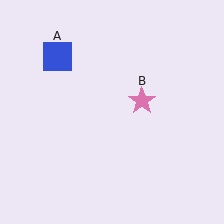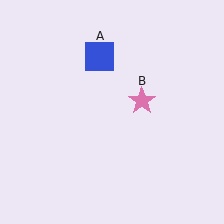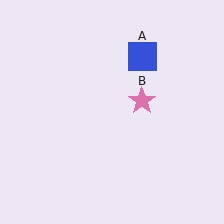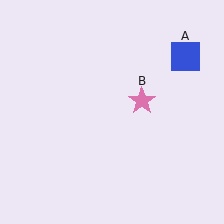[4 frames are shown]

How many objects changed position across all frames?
1 object changed position: blue square (object A).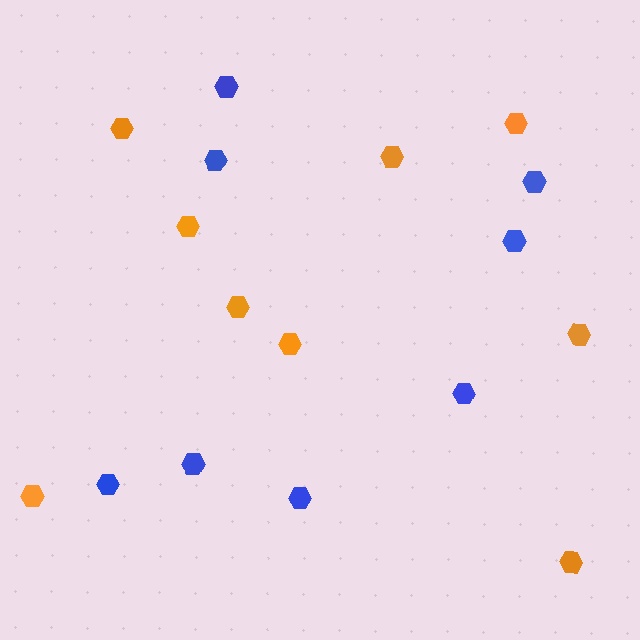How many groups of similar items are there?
There are 2 groups: one group of orange hexagons (9) and one group of blue hexagons (8).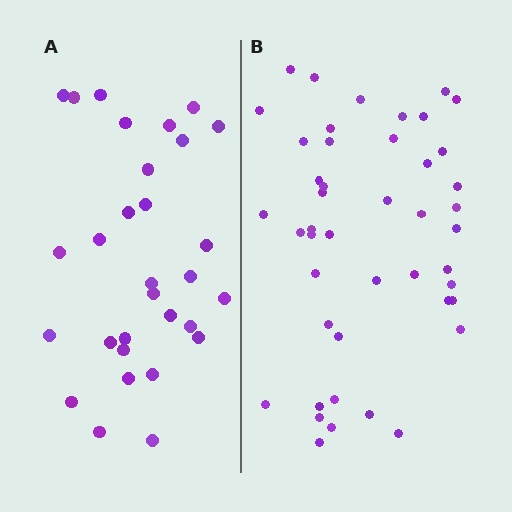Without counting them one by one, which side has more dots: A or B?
Region B (the right region) has more dots.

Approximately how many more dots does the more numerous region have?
Region B has approximately 15 more dots than region A.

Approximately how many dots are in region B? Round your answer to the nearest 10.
About 40 dots. (The exact count is 45, which rounds to 40.)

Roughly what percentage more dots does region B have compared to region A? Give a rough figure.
About 50% more.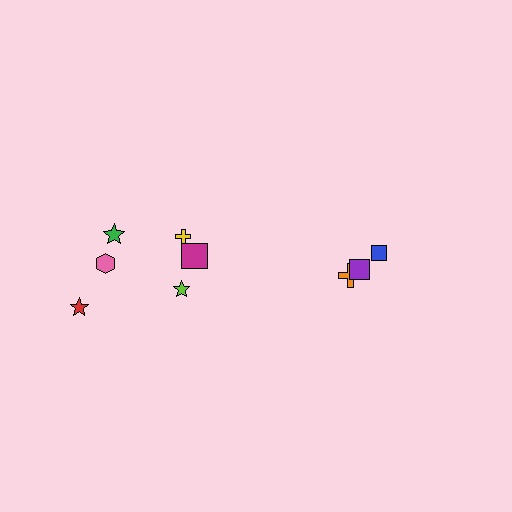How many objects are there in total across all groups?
There are 9 objects.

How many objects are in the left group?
There are 6 objects.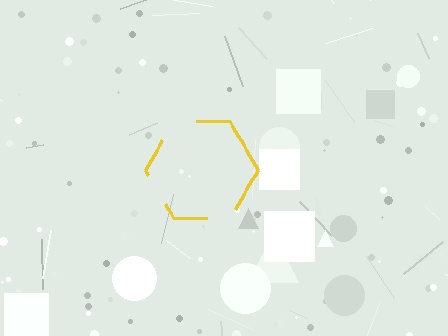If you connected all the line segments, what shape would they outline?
They would outline a hexagon.